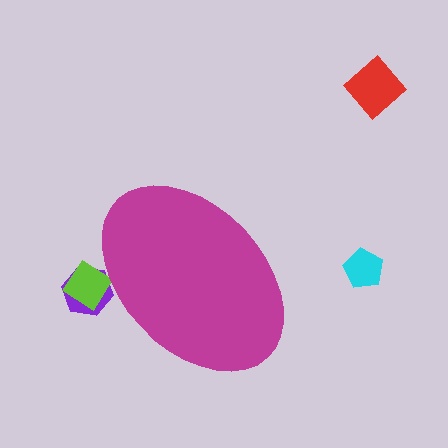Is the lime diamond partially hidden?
Yes, the lime diamond is partially hidden behind the magenta ellipse.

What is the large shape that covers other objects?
A magenta ellipse.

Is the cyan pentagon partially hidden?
No, the cyan pentagon is fully visible.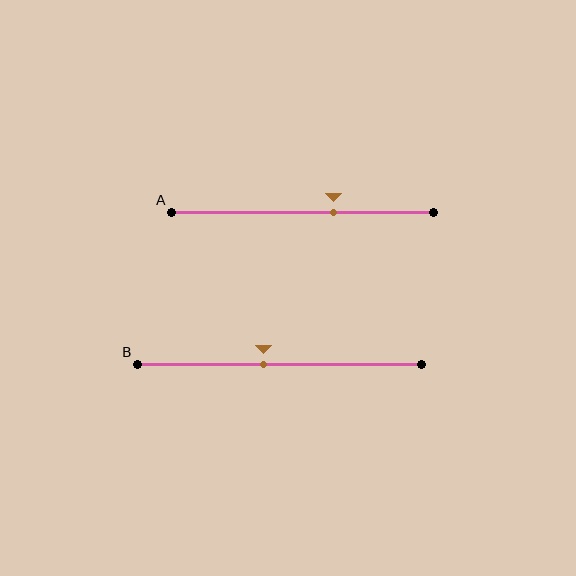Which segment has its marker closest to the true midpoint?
Segment B has its marker closest to the true midpoint.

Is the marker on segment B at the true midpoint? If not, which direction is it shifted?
No, the marker on segment B is shifted to the left by about 6% of the segment length.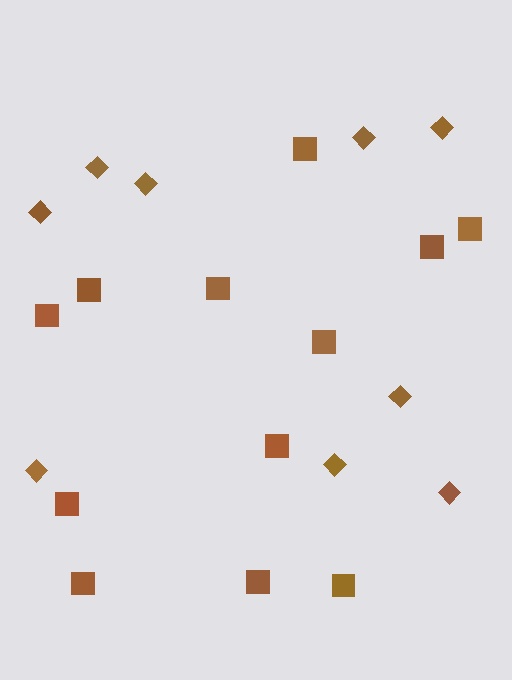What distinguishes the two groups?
There are 2 groups: one group of squares (12) and one group of diamonds (9).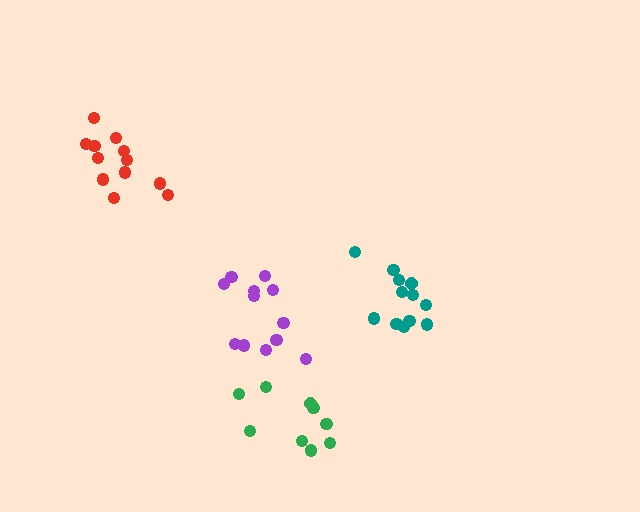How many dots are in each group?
Group 1: 9 dots, Group 2: 13 dots, Group 3: 12 dots, Group 4: 12 dots (46 total).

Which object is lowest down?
The green cluster is bottommost.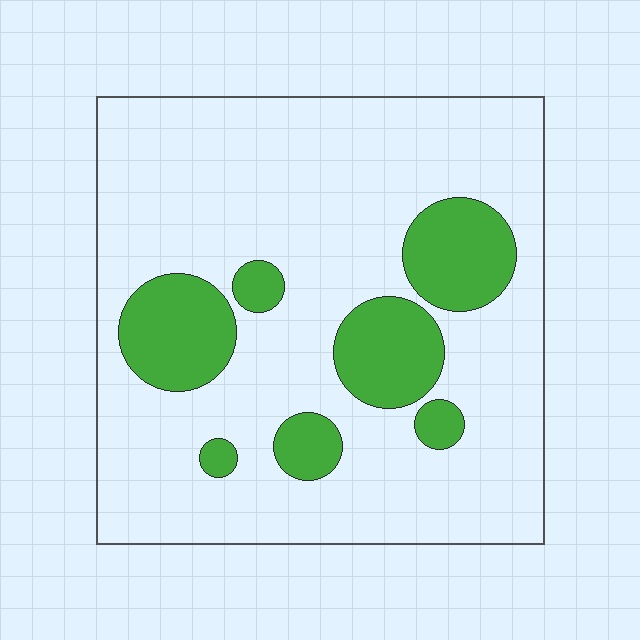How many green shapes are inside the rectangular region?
7.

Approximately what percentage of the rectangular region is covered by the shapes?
Approximately 20%.